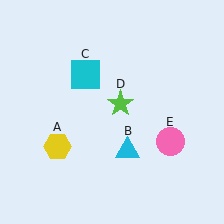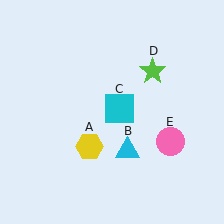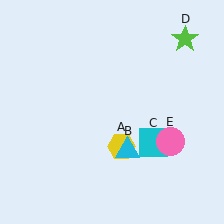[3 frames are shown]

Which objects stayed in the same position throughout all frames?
Cyan triangle (object B) and pink circle (object E) remained stationary.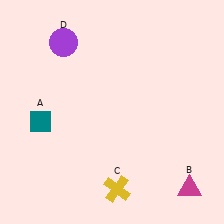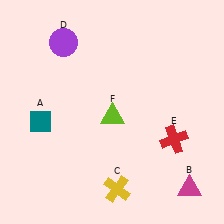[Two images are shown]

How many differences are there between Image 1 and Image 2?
There are 2 differences between the two images.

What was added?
A red cross (E), a lime triangle (F) were added in Image 2.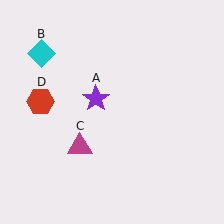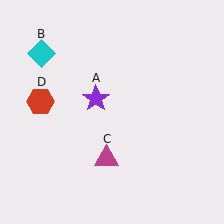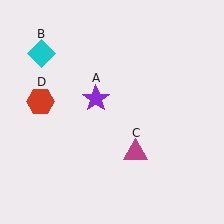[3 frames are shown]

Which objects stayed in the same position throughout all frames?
Purple star (object A) and cyan diamond (object B) and red hexagon (object D) remained stationary.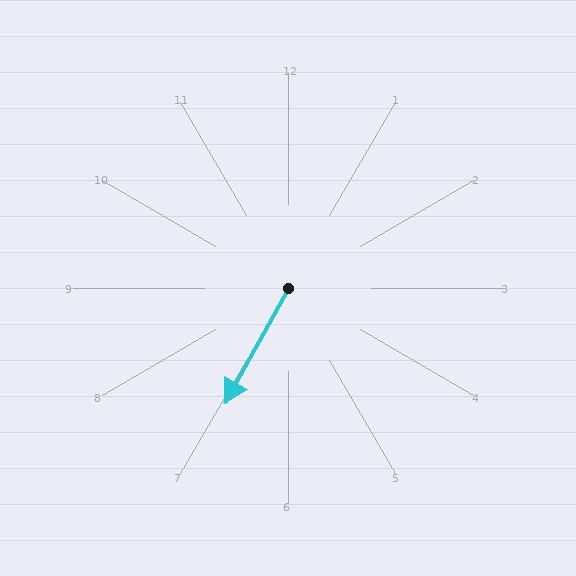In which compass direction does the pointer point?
Southwest.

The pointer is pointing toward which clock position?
Roughly 7 o'clock.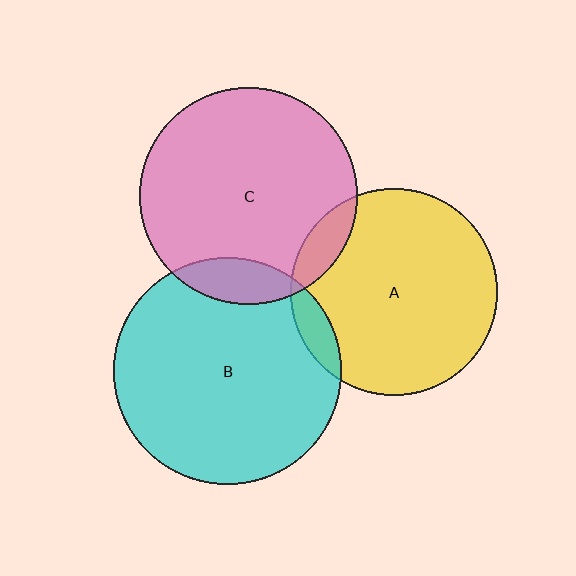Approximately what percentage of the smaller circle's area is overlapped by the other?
Approximately 10%.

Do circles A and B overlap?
Yes.